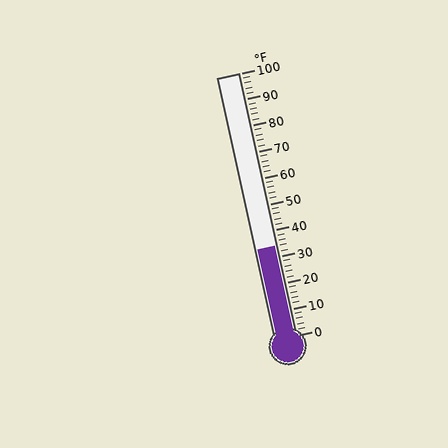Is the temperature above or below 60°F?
The temperature is below 60°F.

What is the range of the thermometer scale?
The thermometer scale ranges from 0°F to 100°F.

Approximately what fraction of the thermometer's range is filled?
The thermometer is filled to approximately 35% of its range.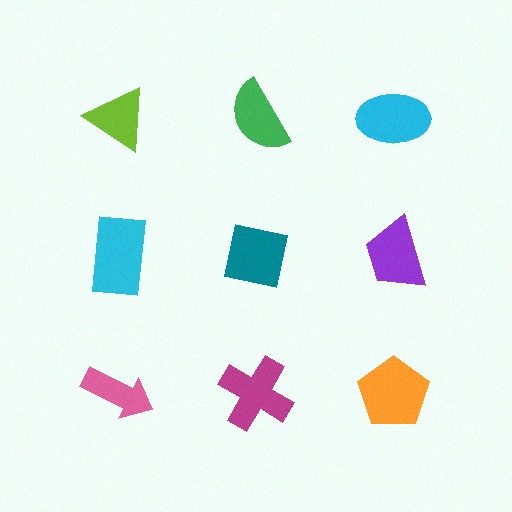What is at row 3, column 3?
An orange pentagon.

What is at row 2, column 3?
A purple trapezoid.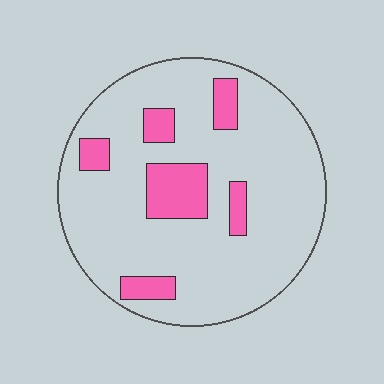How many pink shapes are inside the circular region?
6.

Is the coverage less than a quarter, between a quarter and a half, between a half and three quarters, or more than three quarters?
Less than a quarter.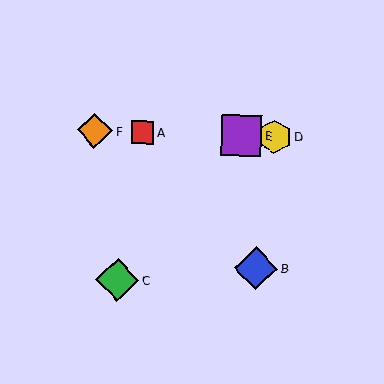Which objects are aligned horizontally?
Objects A, D, E, F are aligned horizontally.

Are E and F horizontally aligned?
Yes, both are at y≈135.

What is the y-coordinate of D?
Object D is at y≈137.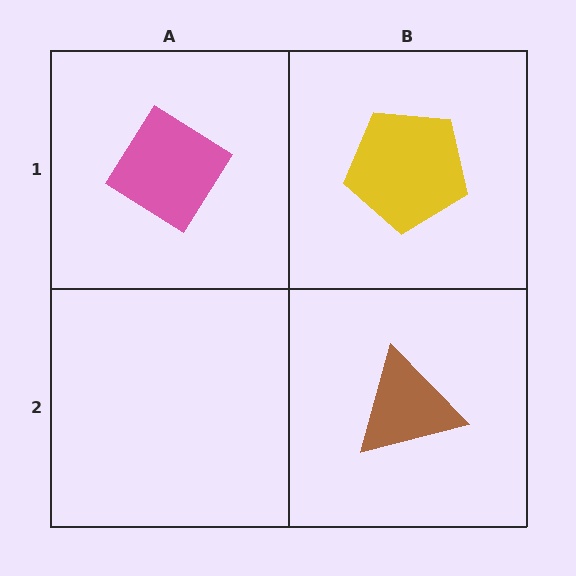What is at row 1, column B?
A yellow pentagon.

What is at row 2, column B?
A brown triangle.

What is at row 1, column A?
A pink diamond.